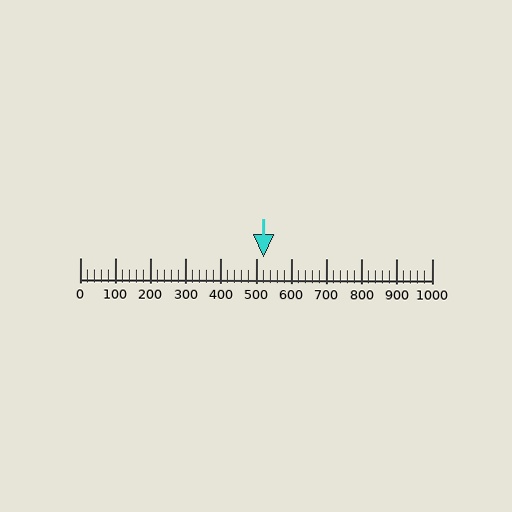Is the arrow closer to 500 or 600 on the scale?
The arrow is closer to 500.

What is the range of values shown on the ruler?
The ruler shows values from 0 to 1000.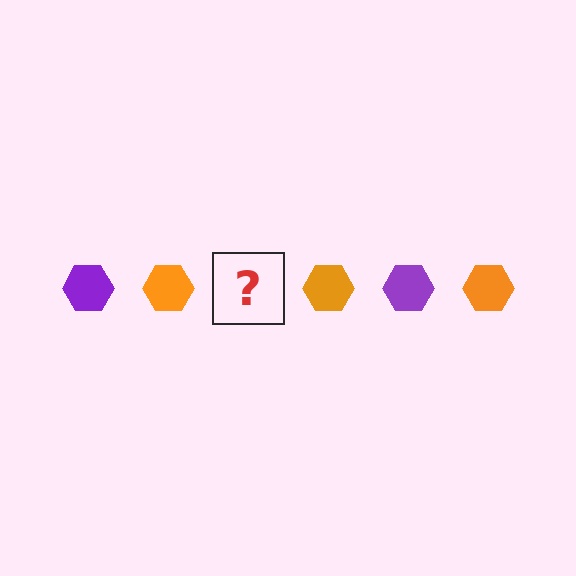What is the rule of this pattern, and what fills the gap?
The rule is that the pattern cycles through purple, orange hexagons. The gap should be filled with a purple hexagon.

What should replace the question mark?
The question mark should be replaced with a purple hexagon.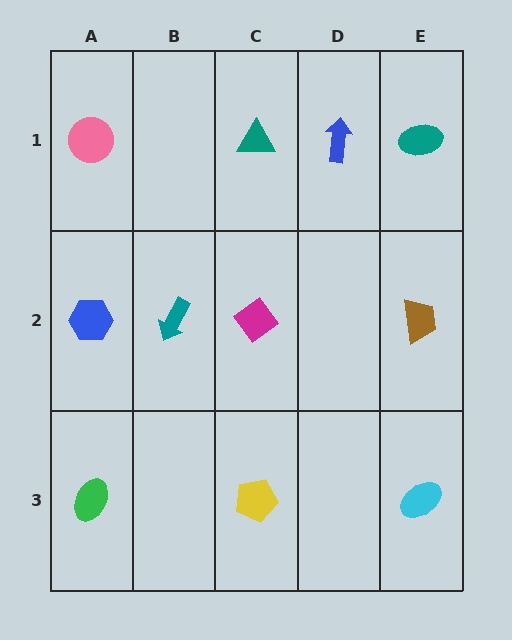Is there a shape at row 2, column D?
No, that cell is empty.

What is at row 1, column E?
A teal ellipse.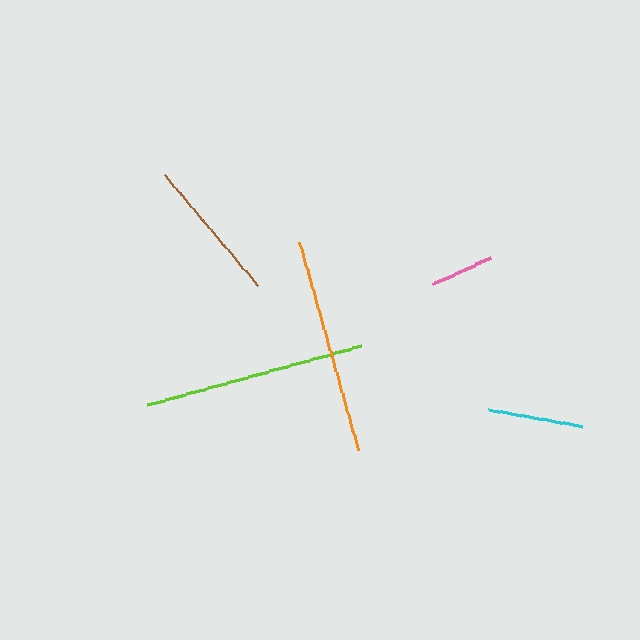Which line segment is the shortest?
The pink line is the shortest at approximately 64 pixels.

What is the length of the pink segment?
The pink segment is approximately 64 pixels long.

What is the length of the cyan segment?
The cyan segment is approximately 95 pixels long.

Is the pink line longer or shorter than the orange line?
The orange line is longer than the pink line.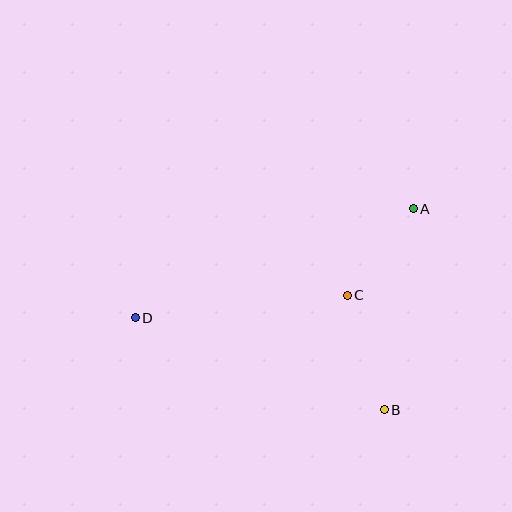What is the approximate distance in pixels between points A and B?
The distance between A and B is approximately 203 pixels.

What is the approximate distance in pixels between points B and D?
The distance between B and D is approximately 265 pixels.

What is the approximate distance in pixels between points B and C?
The distance between B and C is approximately 120 pixels.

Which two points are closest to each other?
Points A and C are closest to each other.